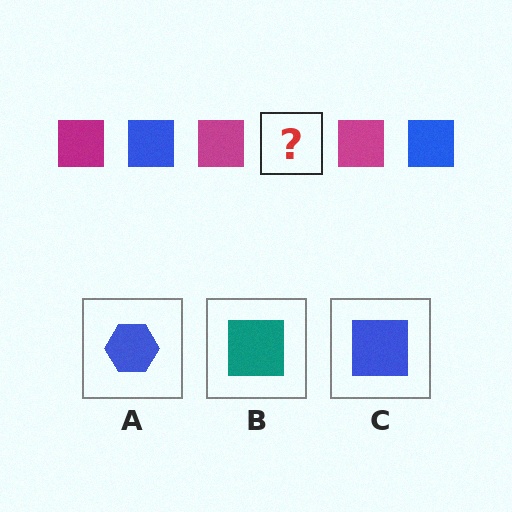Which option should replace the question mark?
Option C.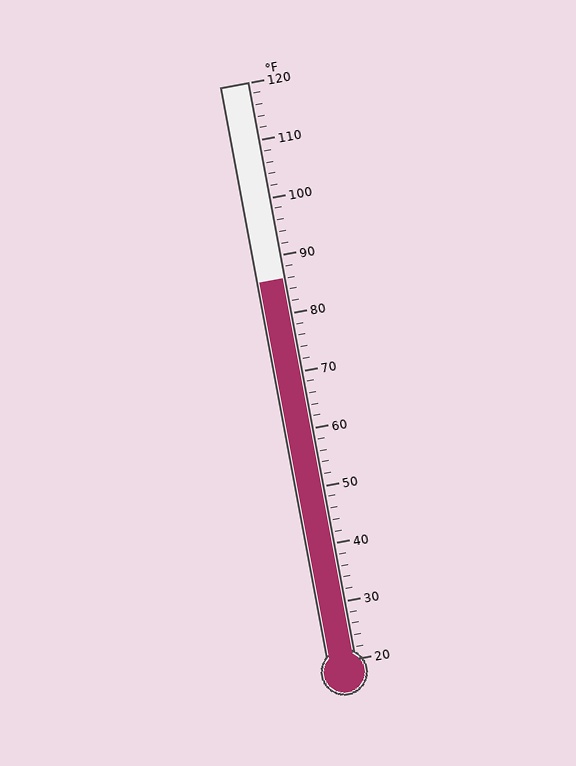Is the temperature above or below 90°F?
The temperature is below 90°F.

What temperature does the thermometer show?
The thermometer shows approximately 86°F.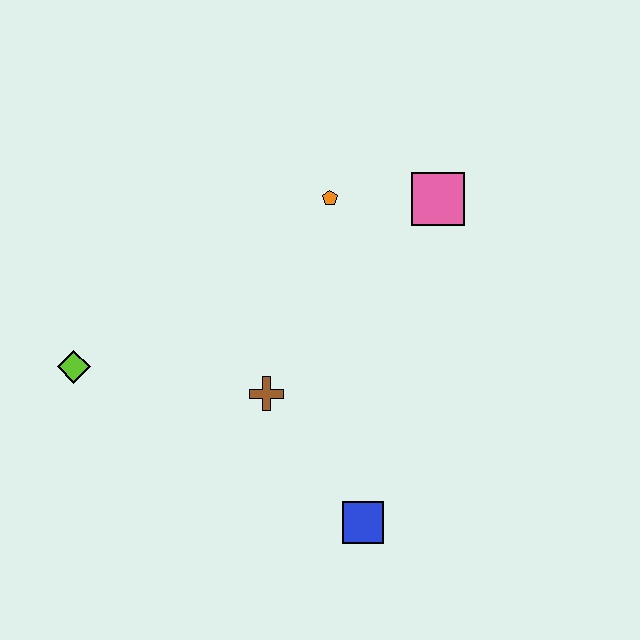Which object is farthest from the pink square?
The lime diamond is farthest from the pink square.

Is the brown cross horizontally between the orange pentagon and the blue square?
No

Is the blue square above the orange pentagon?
No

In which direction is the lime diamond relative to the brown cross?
The lime diamond is to the left of the brown cross.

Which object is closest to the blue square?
The brown cross is closest to the blue square.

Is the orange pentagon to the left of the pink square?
Yes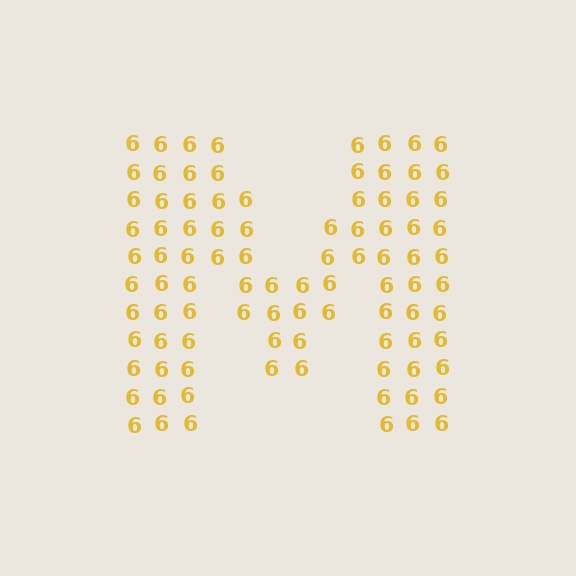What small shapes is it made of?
It is made of small digit 6's.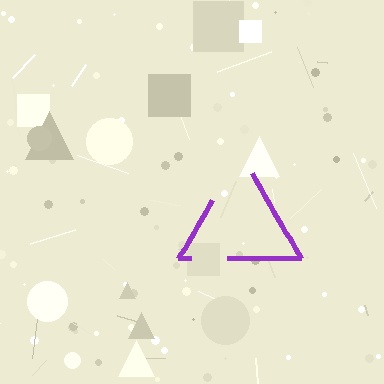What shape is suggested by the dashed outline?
The dashed outline suggests a triangle.